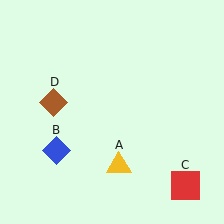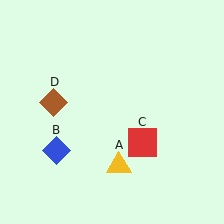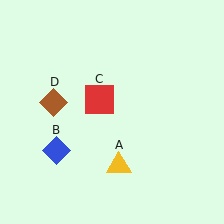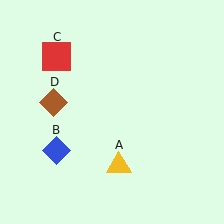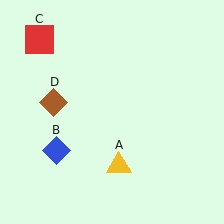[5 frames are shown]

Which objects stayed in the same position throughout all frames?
Yellow triangle (object A) and blue diamond (object B) and brown diamond (object D) remained stationary.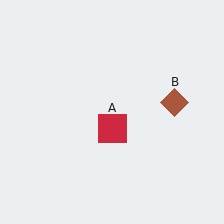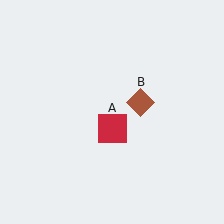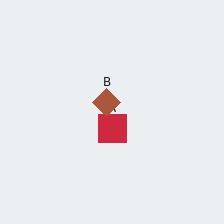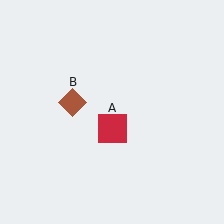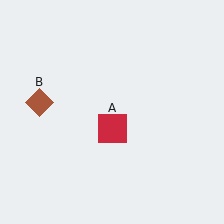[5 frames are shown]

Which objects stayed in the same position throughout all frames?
Red square (object A) remained stationary.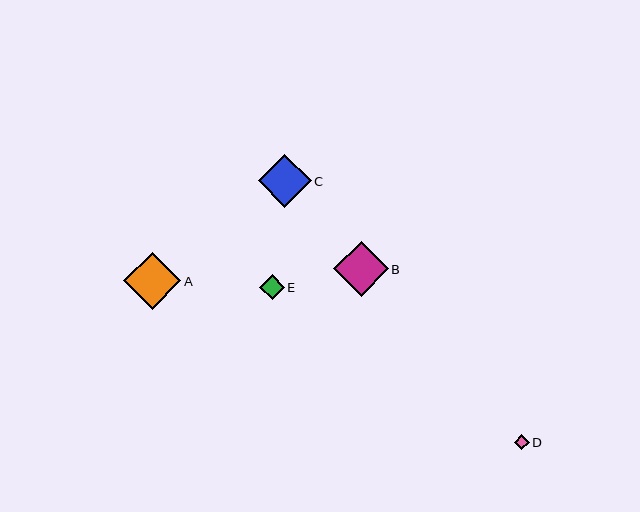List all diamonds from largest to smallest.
From largest to smallest: A, B, C, E, D.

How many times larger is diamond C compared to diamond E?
Diamond C is approximately 2.2 times the size of diamond E.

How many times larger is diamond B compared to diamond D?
Diamond B is approximately 3.6 times the size of diamond D.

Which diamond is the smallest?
Diamond D is the smallest with a size of approximately 15 pixels.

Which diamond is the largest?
Diamond A is the largest with a size of approximately 58 pixels.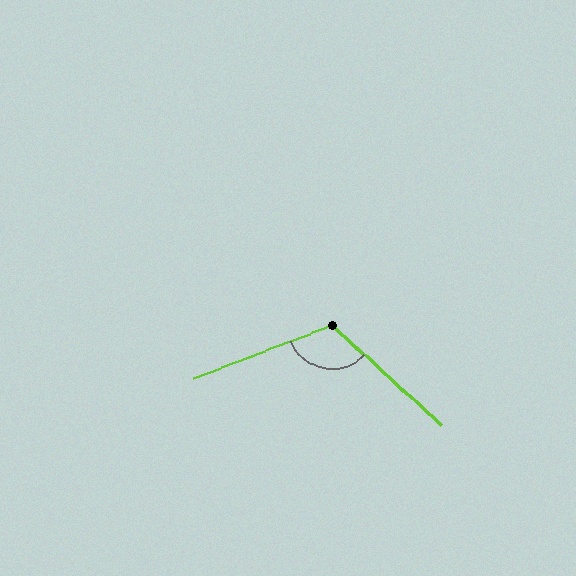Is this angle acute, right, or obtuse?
It is obtuse.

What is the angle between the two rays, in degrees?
Approximately 117 degrees.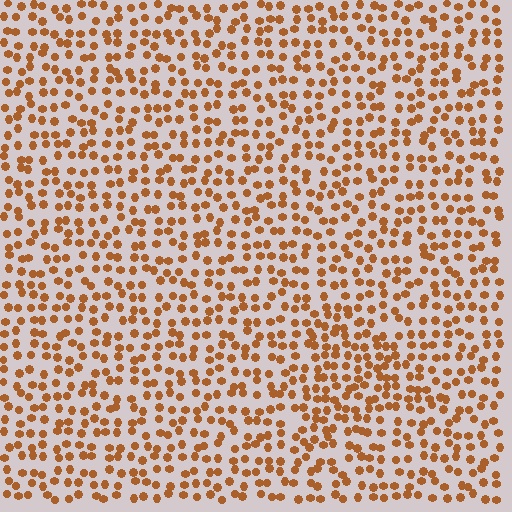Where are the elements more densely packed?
The elements are more densely packed inside the triangle boundary.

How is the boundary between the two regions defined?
The boundary is defined by a change in element density (approximately 1.5x ratio). All elements are the same color, size, and shape.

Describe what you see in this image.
The image contains small brown elements arranged at two different densities. A triangle-shaped region is visible where the elements are more densely packed than the surrounding area.